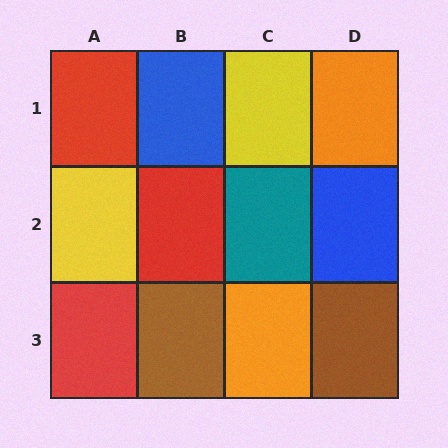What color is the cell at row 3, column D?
Brown.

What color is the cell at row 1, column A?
Red.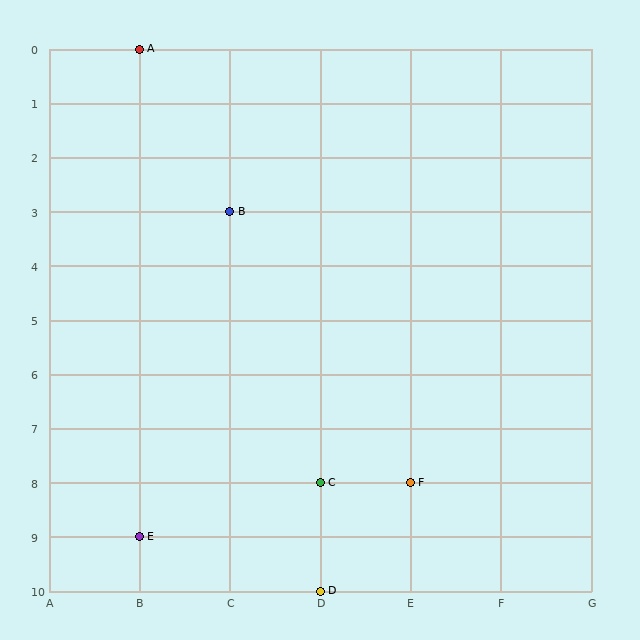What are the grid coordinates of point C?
Point C is at grid coordinates (D, 8).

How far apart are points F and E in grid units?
Points F and E are 3 columns and 1 row apart (about 3.2 grid units diagonally).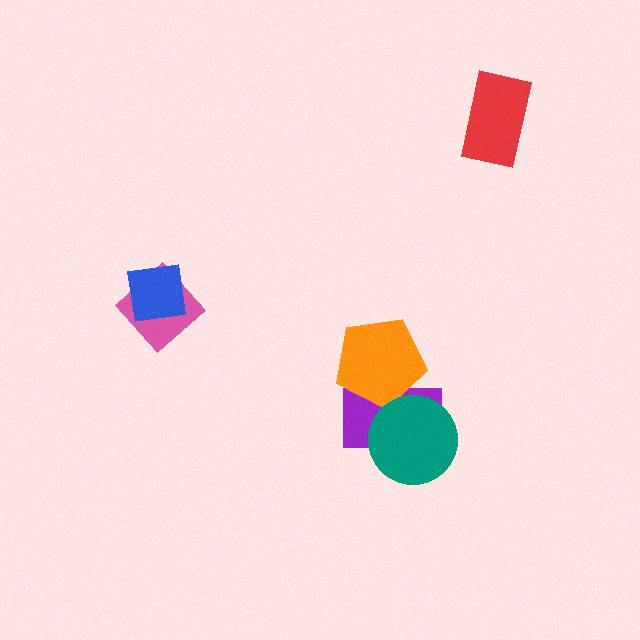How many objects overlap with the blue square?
1 object overlaps with the blue square.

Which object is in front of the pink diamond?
The blue square is in front of the pink diamond.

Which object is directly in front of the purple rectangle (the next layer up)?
The orange pentagon is directly in front of the purple rectangle.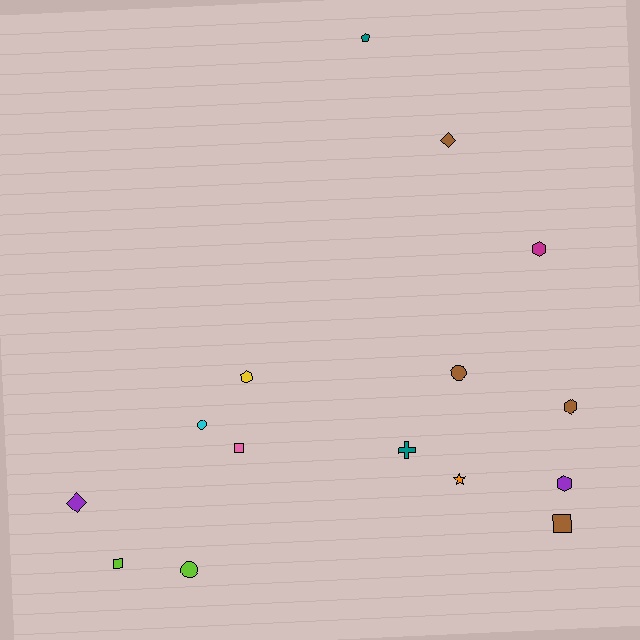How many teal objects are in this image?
There are 2 teal objects.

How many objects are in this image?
There are 15 objects.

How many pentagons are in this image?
There is 1 pentagon.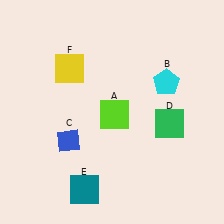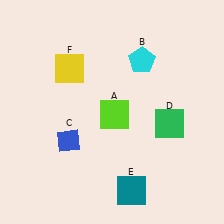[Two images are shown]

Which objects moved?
The objects that moved are: the cyan pentagon (B), the teal square (E).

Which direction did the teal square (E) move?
The teal square (E) moved right.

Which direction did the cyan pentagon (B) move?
The cyan pentagon (B) moved left.